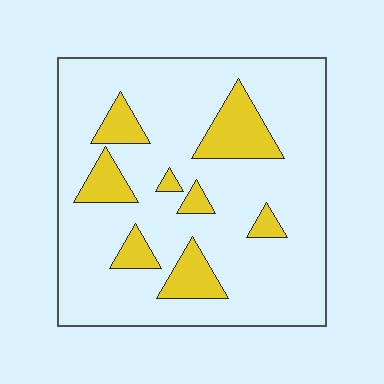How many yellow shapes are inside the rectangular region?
8.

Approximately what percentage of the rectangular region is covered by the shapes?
Approximately 20%.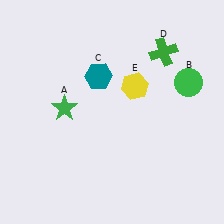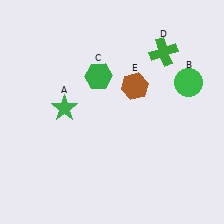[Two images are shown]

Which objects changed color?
C changed from teal to green. E changed from yellow to brown.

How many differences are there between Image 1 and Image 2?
There are 2 differences between the two images.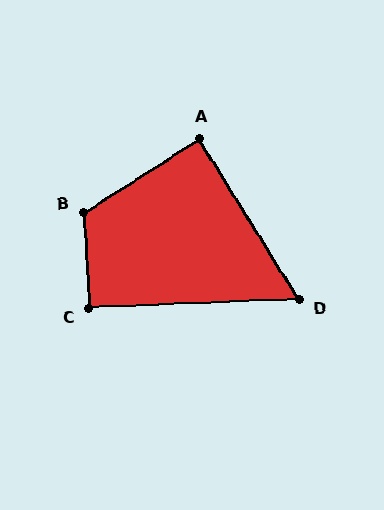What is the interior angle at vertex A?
Approximately 89 degrees (approximately right).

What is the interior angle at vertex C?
Approximately 91 degrees (approximately right).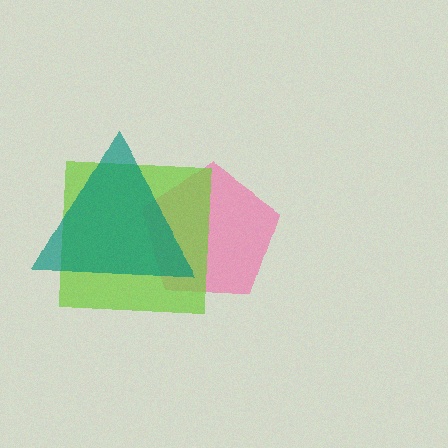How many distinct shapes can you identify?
There are 3 distinct shapes: a pink pentagon, a lime square, a teal triangle.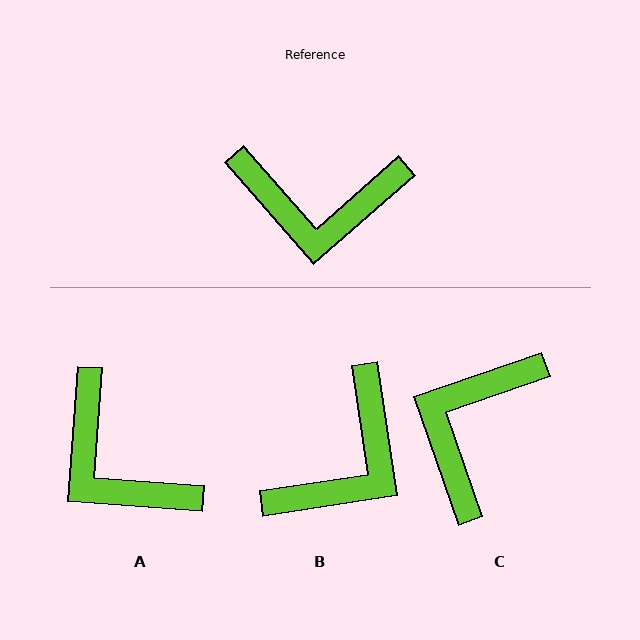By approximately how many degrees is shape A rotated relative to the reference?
Approximately 45 degrees clockwise.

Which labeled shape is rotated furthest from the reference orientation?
C, about 112 degrees away.